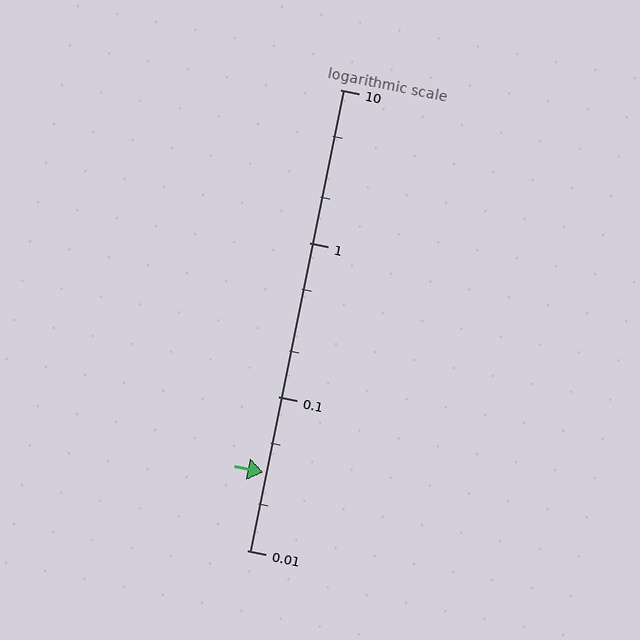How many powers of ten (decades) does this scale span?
The scale spans 3 decades, from 0.01 to 10.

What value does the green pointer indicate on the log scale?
The pointer indicates approximately 0.032.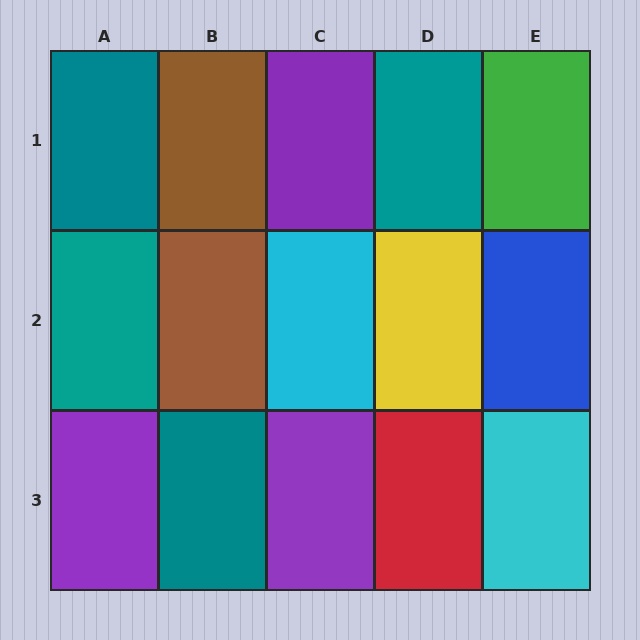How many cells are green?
1 cell is green.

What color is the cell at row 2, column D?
Yellow.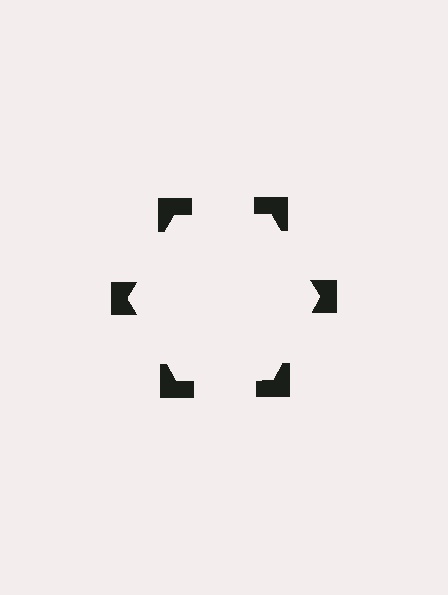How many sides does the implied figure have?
6 sides.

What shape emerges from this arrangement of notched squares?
An illusory hexagon — its edges are inferred from the aligned wedge cuts in the notched squares, not physically drawn.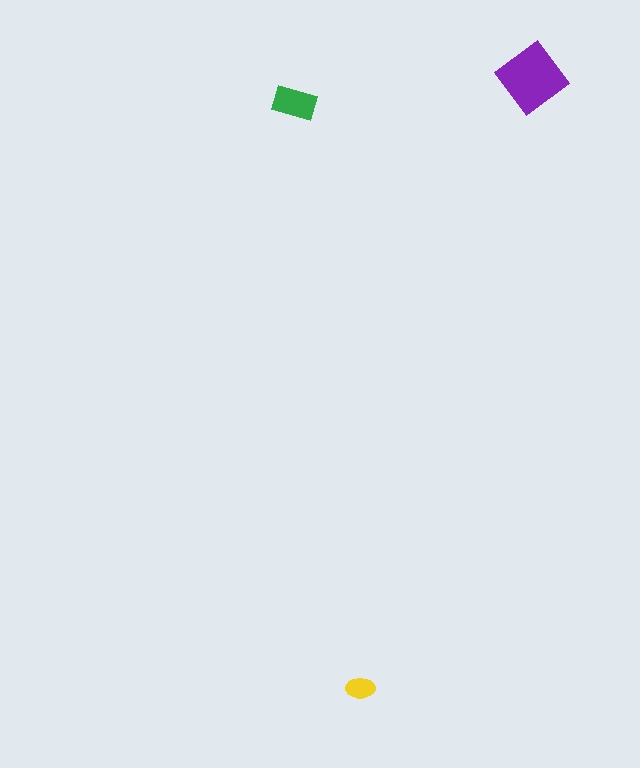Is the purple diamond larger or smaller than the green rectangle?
Larger.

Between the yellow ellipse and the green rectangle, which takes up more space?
The green rectangle.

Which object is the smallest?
The yellow ellipse.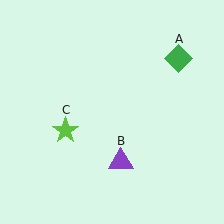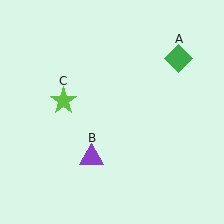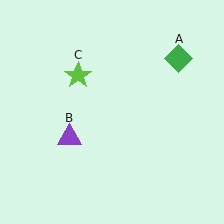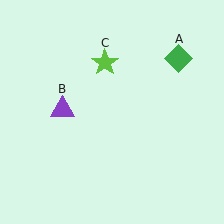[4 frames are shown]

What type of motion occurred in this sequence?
The purple triangle (object B), lime star (object C) rotated clockwise around the center of the scene.